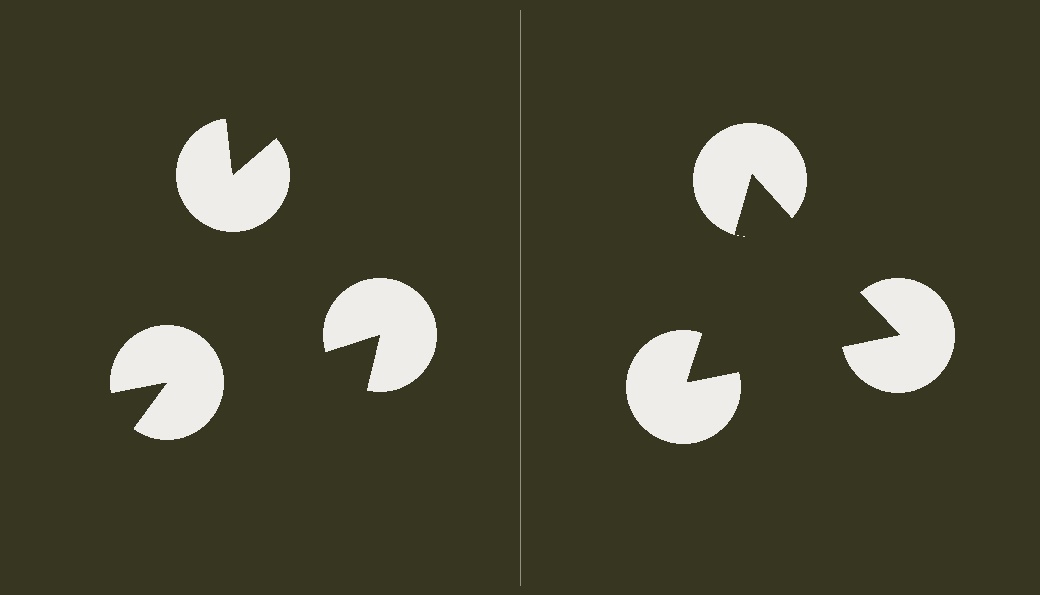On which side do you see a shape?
An illusory triangle appears on the right side. On the left side the wedge cuts are rotated, so no coherent shape forms.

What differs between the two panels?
The pac-man discs are positioned identically on both sides; only the wedge orientations differ. On the right they align to a triangle; on the left they are misaligned.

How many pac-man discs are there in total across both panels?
6 — 3 on each side.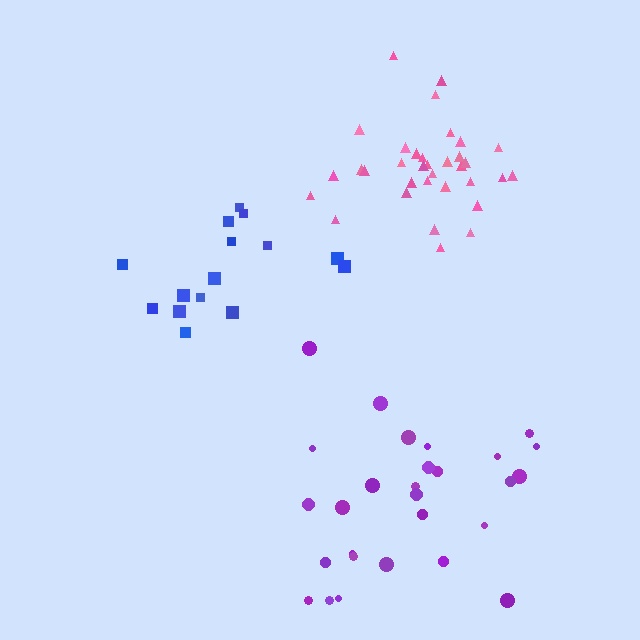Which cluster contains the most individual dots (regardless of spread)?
Pink (34).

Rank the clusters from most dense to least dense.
pink, blue, purple.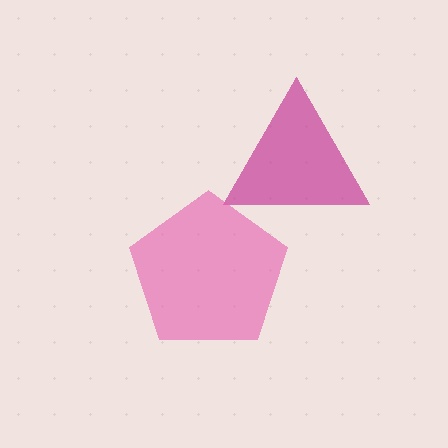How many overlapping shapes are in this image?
There are 2 overlapping shapes in the image.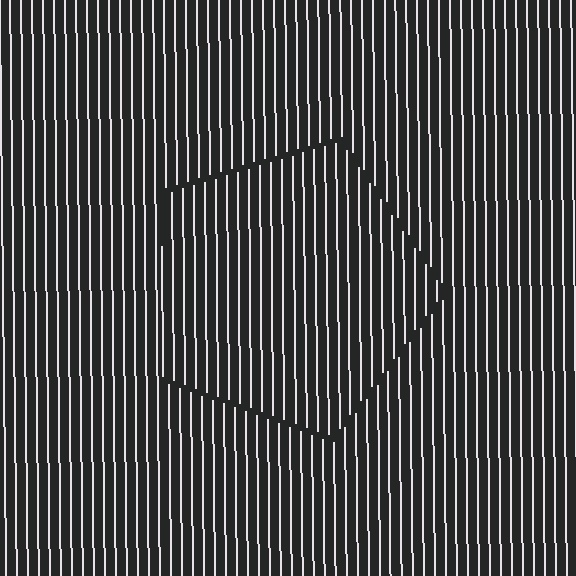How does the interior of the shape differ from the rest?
The interior of the shape contains the same grating, shifted by half a period — the contour is defined by the phase discontinuity where line-ends from the inner and outer gratings abut.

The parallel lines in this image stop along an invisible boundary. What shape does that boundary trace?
An illusory pentagon. The interior of the shape contains the same grating, shifted by half a period — the contour is defined by the phase discontinuity where line-ends from the inner and outer gratings abut.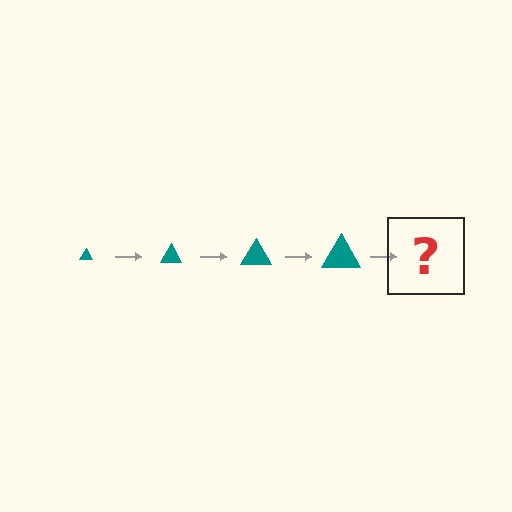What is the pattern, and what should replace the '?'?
The pattern is that the triangle gets progressively larger each step. The '?' should be a teal triangle, larger than the previous one.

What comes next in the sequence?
The next element should be a teal triangle, larger than the previous one.